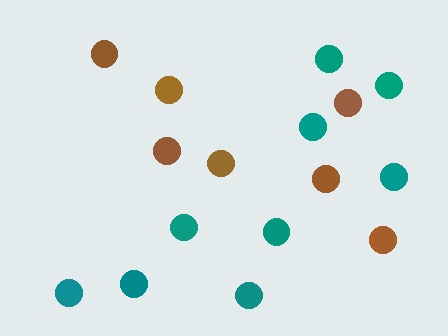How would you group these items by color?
There are 2 groups: one group of teal circles (9) and one group of brown circles (7).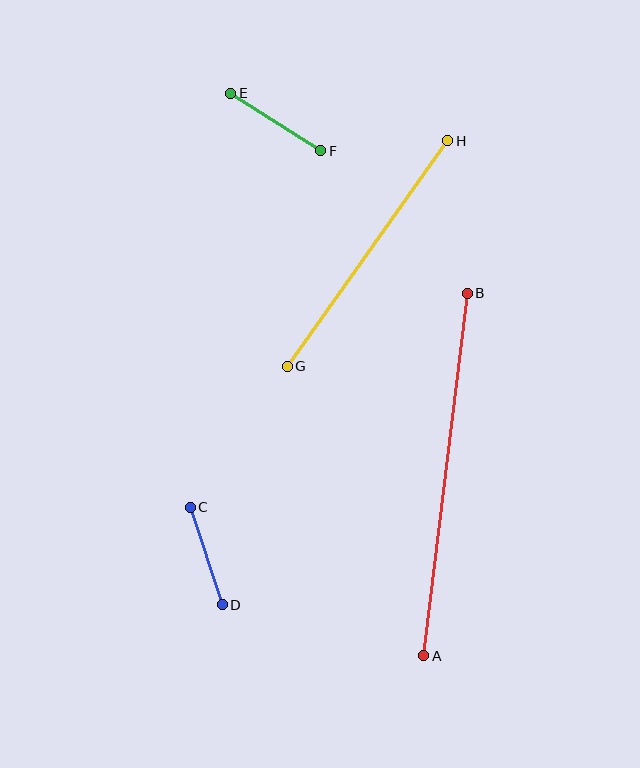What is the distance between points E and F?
The distance is approximately 107 pixels.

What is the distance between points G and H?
The distance is approximately 277 pixels.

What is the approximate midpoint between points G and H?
The midpoint is at approximately (367, 254) pixels.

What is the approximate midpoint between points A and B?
The midpoint is at approximately (445, 474) pixels.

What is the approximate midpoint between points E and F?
The midpoint is at approximately (276, 122) pixels.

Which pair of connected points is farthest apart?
Points A and B are farthest apart.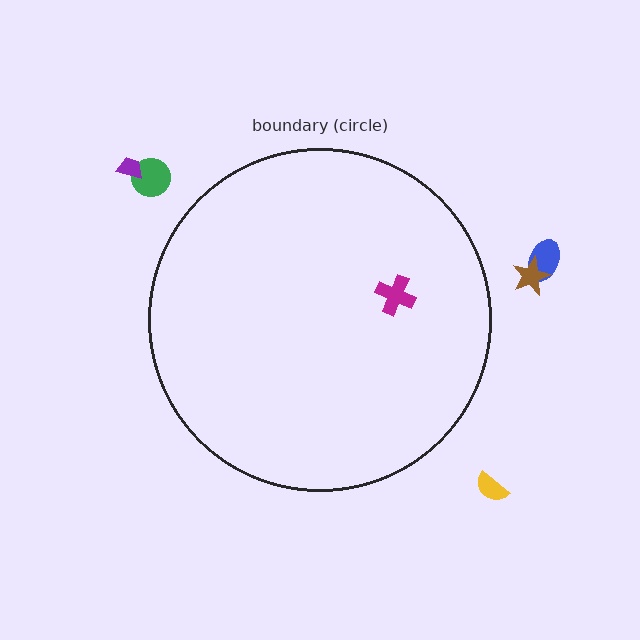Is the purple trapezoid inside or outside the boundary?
Outside.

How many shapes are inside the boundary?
1 inside, 5 outside.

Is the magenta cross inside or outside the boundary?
Inside.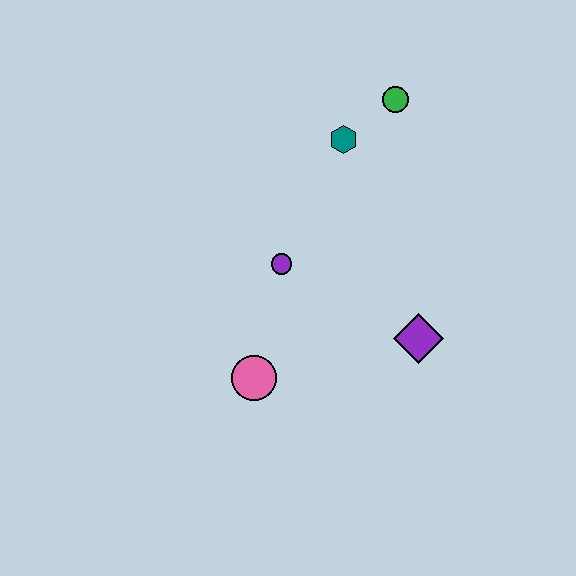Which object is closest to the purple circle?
The pink circle is closest to the purple circle.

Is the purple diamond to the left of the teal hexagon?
No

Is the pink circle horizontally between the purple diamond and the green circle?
No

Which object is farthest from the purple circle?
The green circle is farthest from the purple circle.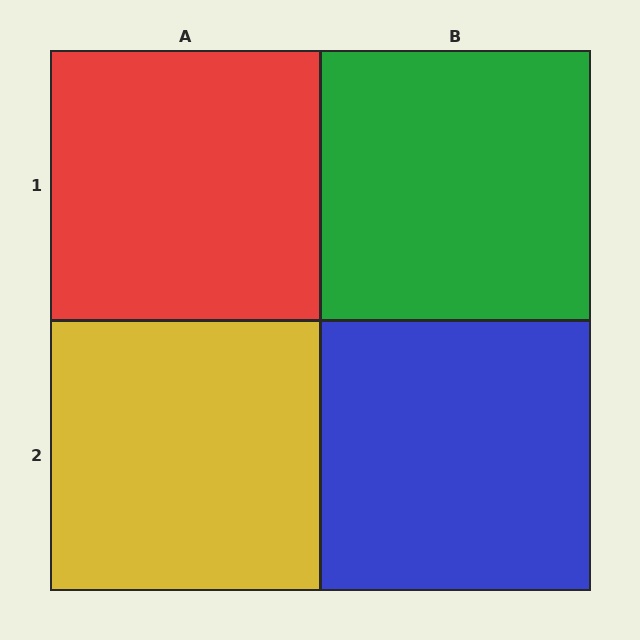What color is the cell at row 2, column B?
Blue.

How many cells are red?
1 cell is red.